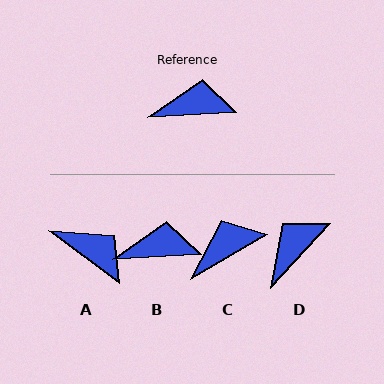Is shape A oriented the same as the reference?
No, it is off by about 39 degrees.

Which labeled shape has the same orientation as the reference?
B.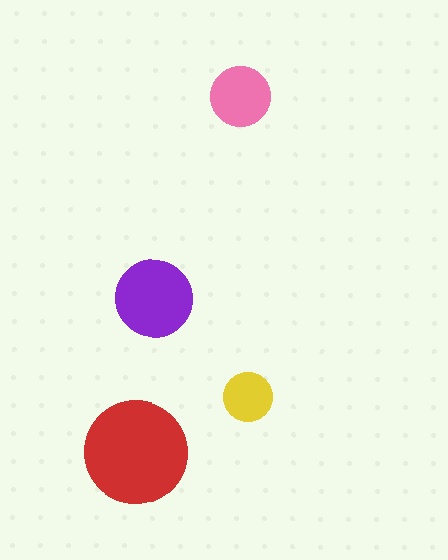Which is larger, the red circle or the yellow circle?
The red one.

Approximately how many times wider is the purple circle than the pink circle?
About 1.5 times wider.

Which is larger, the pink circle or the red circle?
The red one.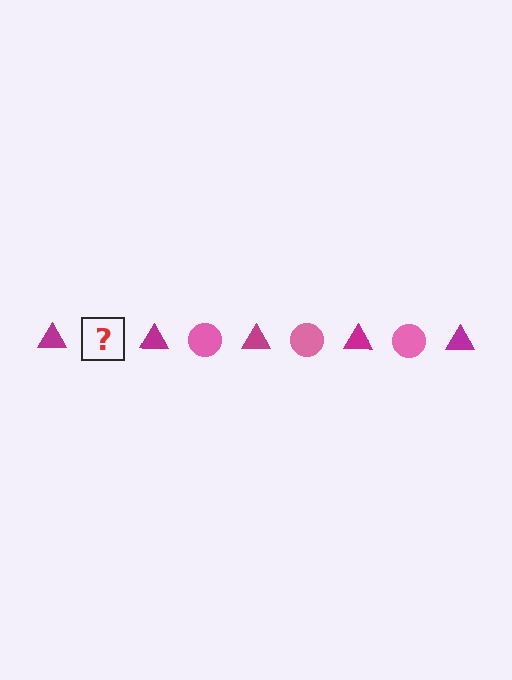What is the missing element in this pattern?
The missing element is a pink circle.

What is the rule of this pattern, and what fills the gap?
The rule is that the pattern alternates between magenta triangle and pink circle. The gap should be filled with a pink circle.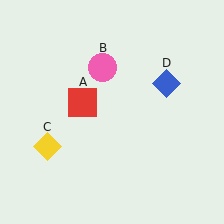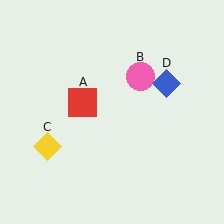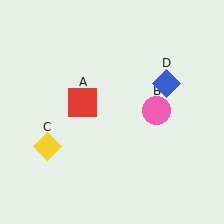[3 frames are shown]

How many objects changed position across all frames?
1 object changed position: pink circle (object B).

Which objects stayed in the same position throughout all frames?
Red square (object A) and yellow diamond (object C) and blue diamond (object D) remained stationary.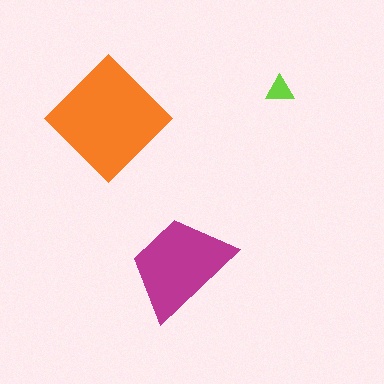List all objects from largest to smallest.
The orange diamond, the magenta trapezoid, the lime triangle.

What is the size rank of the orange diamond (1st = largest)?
1st.